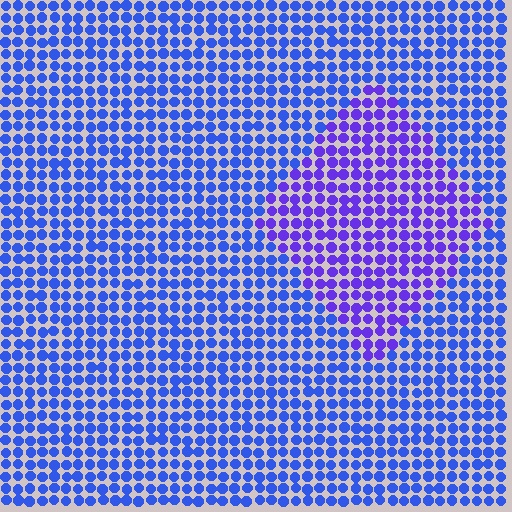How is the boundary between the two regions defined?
The boundary is defined purely by a slight shift in hue (about 30 degrees). Spacing, size, and orientation are identical on both sides.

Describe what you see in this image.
The image is filled with small blue elements in a uniform arrangement. A diamond-shaped region is visible where the elements are tinted to a slightly different hue, forming a subtle color boundary.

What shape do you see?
I see a diamond.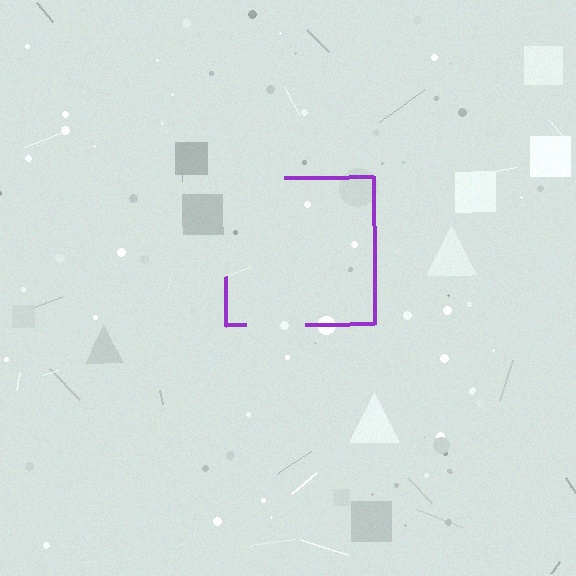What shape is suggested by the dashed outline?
The dashed outline suggests a square.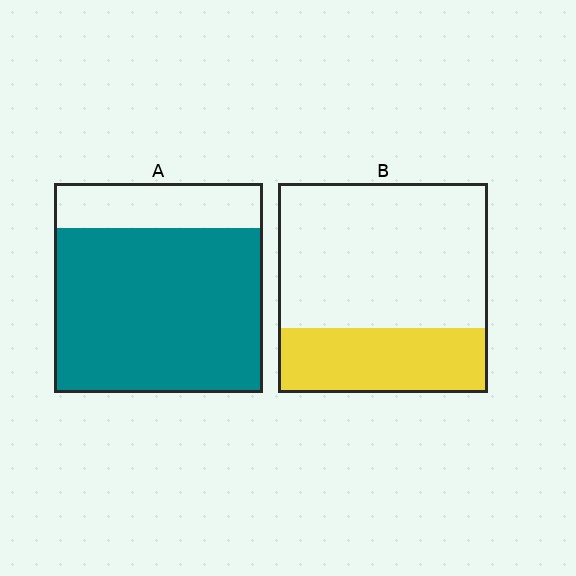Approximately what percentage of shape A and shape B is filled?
A is approximately 80% and B is approximately 30%.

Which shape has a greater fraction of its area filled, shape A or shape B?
Shape A.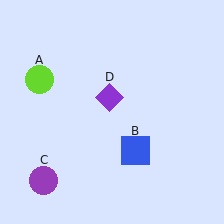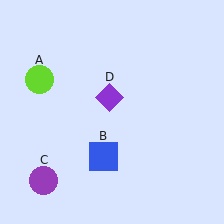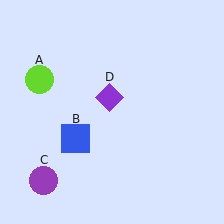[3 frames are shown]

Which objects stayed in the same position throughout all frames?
Lime circle (object A) and purple circle (object C) and purple diamond (object D) remained stationary.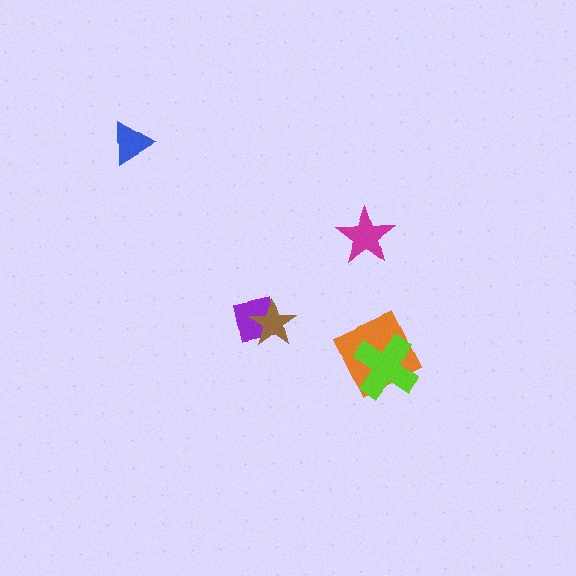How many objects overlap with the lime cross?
1 object overlaps with the lime cross.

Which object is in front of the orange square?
The lime cross is in front of the orange square.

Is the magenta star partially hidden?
No, no other shape covers it.